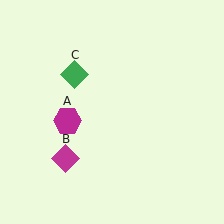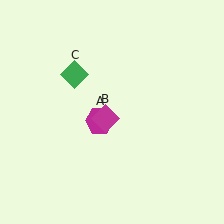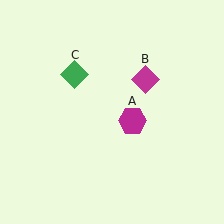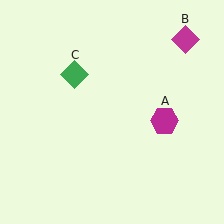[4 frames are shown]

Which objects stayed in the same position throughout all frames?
Green diamond (object C) remained stationary.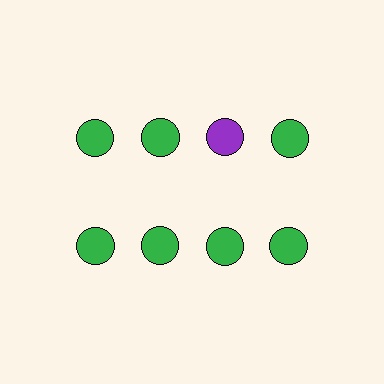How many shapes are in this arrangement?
There are 8 shapes arranged in a grid pattern.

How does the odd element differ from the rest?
It has a different color: purple instead of green.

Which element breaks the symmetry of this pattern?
The purple circle in the top row, center column breaks the symmetry. All other shapes are green circles.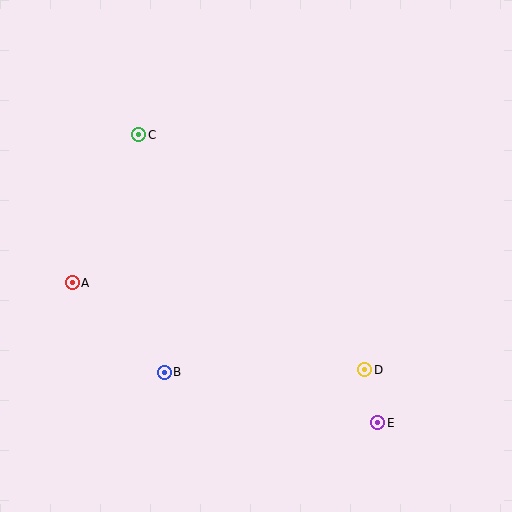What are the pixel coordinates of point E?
Point E is at (378, 423).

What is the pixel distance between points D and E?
The distance between D and E is 54 pixels.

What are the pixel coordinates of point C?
Point C is at (139, 135).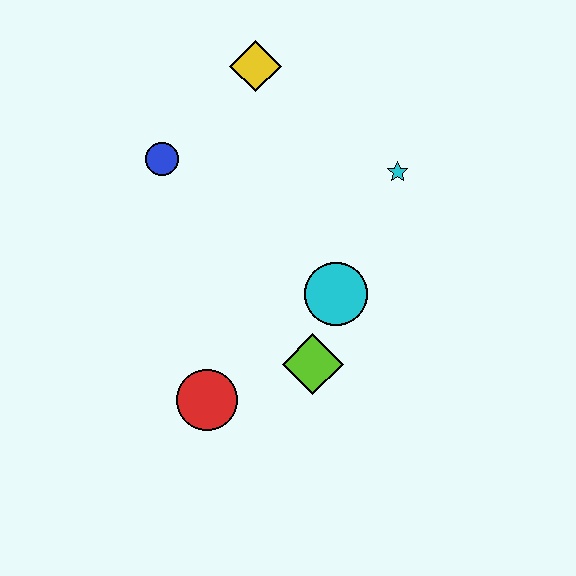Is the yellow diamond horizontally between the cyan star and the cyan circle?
No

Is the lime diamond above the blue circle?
No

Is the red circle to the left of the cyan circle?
Yes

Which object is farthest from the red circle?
The yellow diamond is farthest from the red circle.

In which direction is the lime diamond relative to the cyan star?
The lime diamond is below the cyan star.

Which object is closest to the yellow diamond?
The blue circle is closest to the yellow diamond.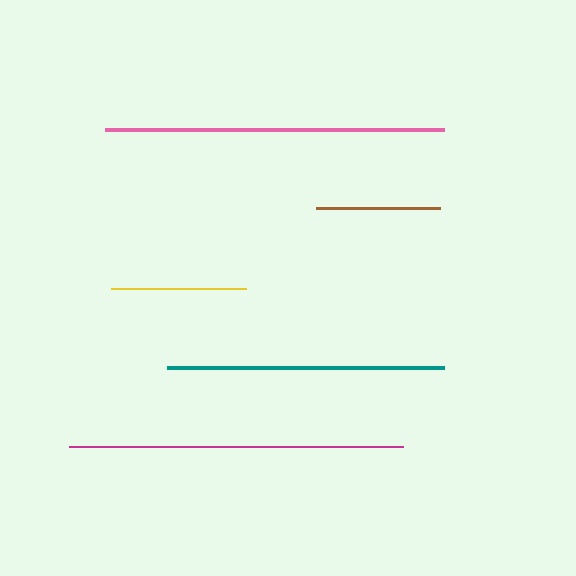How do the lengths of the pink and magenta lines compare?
The pink and magenta lines are approximately the same length.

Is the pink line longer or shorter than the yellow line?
The pink line is longer than the yellow line.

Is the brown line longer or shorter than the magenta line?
The magenta line is longer than the brown line.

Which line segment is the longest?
The pink line is the longest at approximately 339 pixels.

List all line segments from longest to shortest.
From longest to shortest: pink, magenta, teal, yellow, brown.